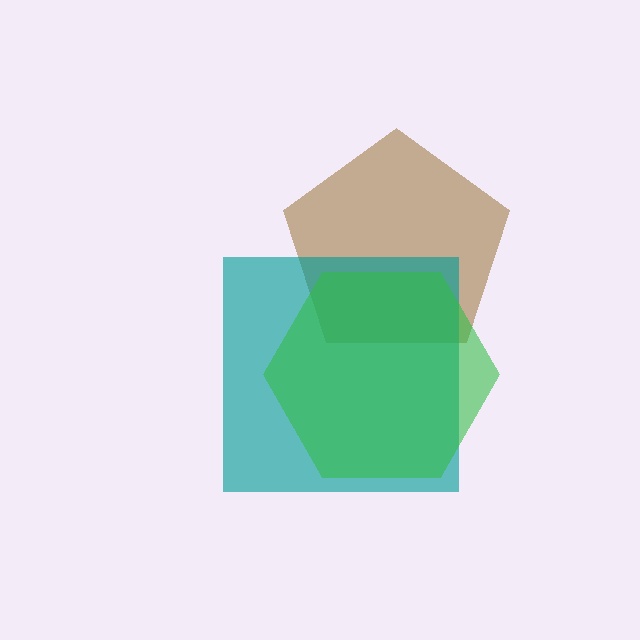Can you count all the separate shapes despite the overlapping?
Yes, there are 3 separate shapes.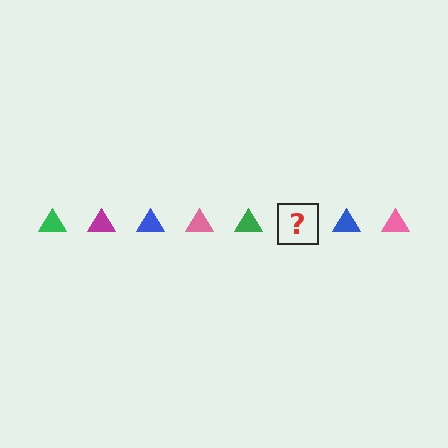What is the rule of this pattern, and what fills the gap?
The rule is that the pattern cycles through green, magenta, blue, pink triangles. The gap should be filled with a magenta triangle.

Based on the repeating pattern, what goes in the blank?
The blank should be a magenta triangle.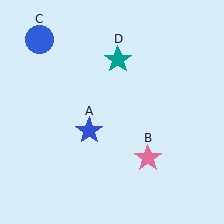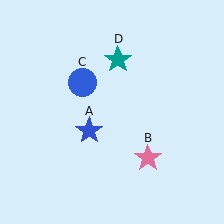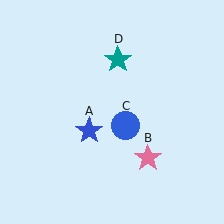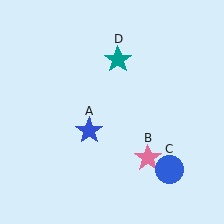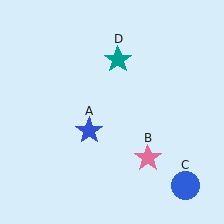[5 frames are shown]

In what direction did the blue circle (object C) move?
The blue circle (object C) moved down and to the right.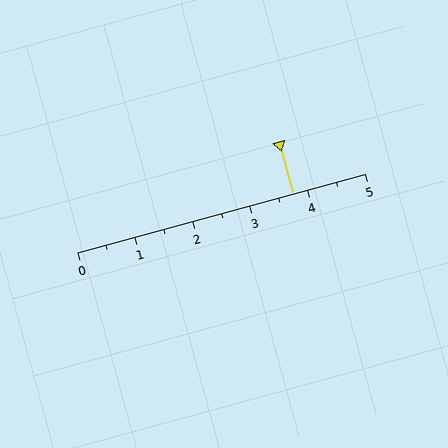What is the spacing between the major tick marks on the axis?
The major ticks are spaced 1 apart.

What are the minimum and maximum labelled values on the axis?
The axis runs from 0 to 5.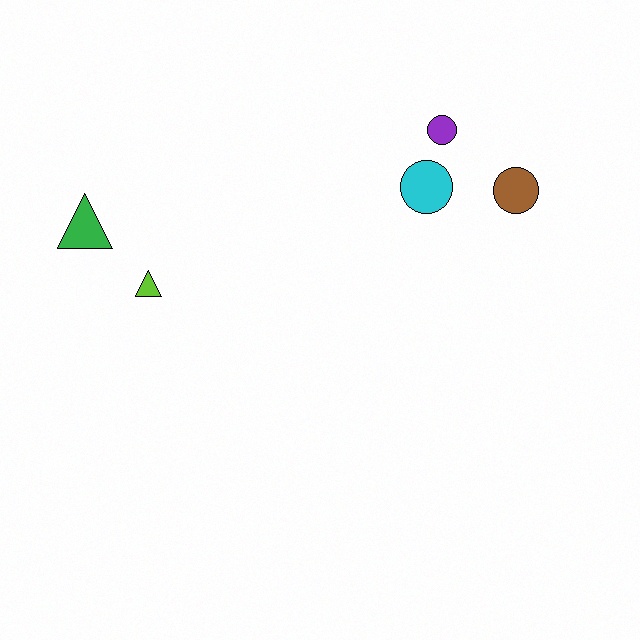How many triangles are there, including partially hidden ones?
There are 2 triangles.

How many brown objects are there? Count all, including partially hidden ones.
There is 1 brown object.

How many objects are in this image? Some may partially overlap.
There are 5 objects.